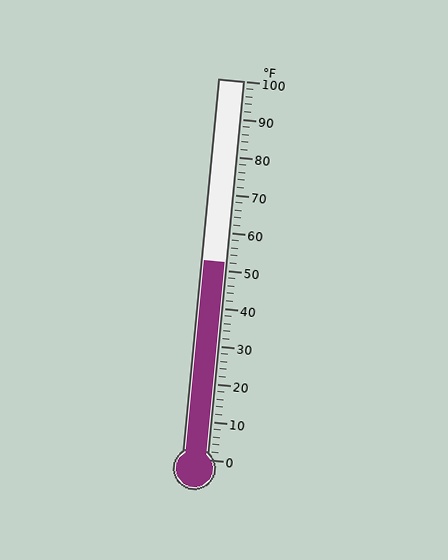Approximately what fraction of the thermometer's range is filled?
The thermometer is filled to approximately 50% of its range.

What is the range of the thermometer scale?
The thermometer scale ranges from 0°F to 100°F.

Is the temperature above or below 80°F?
The temperature is below 80°F.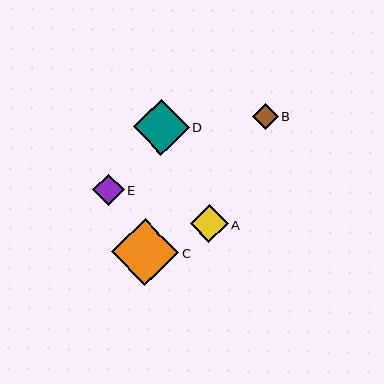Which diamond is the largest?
Diamond C is the largest with a size of approximately 67 pixels.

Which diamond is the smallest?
Diamond B is the smallest with a size of approximately 26 pixels.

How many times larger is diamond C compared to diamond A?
Diamond C is approximately 1.8 times the size of diamond A.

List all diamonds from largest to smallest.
From largest to smallest: C, D, A, E, B.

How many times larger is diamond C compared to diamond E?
Diamond C is approximately 2.1 times the size of diamond E.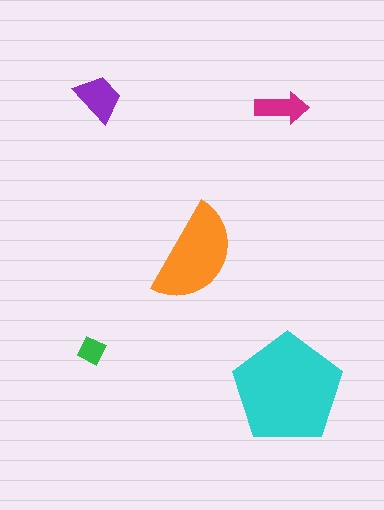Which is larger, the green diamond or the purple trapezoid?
The purple trapezoid.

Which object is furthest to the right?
The cyan pentagon is rightmost.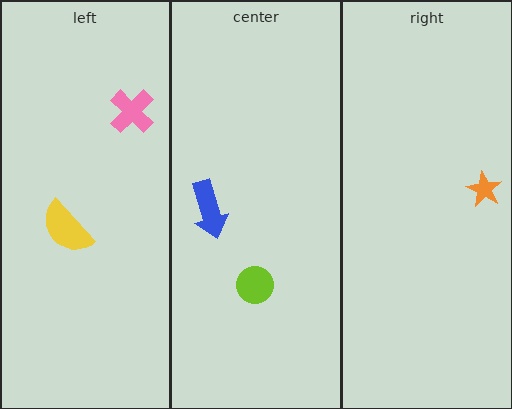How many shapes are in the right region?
1.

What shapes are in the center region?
The blue arrow, the lime circle.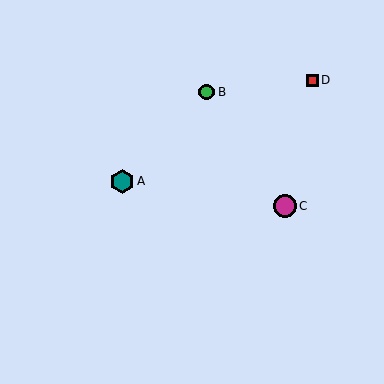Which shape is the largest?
The teal hexagon (labeled A) is the largest.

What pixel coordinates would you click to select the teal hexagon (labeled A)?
Click at (122, 181) to select the teal hexagon A.